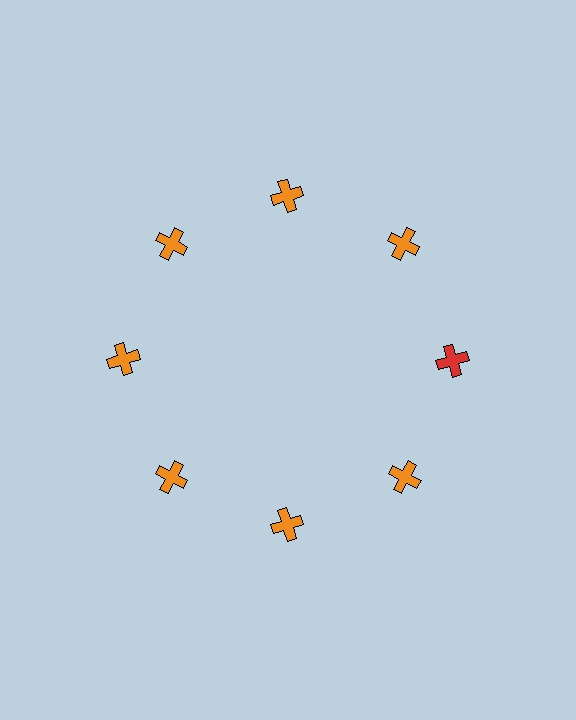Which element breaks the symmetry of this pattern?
The red cross at roughly the 3 o'clock position breaks the symmetry. All other shapes are orange crosses.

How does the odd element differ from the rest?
It has a different color: red instead of orange.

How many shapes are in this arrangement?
There are 8 shapes arranged in a ring pattern.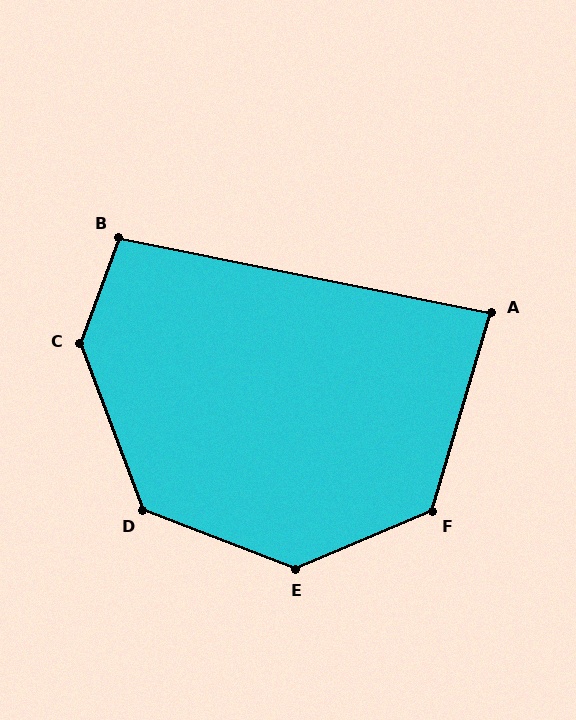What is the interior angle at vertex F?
Approximately 130 degrees (obtuse).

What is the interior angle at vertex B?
Approximately 99 degrees (obtuse).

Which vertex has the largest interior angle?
C, at approximately 139 degrees.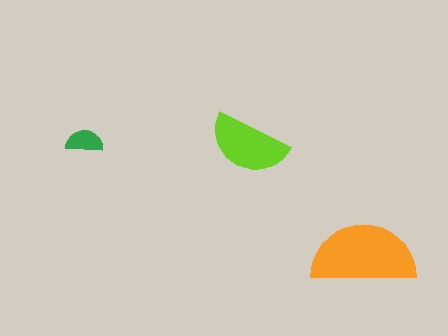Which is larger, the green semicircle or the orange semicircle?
The orange one.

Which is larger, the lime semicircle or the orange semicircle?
The orange one.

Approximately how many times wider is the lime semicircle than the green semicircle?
About 2 times wider.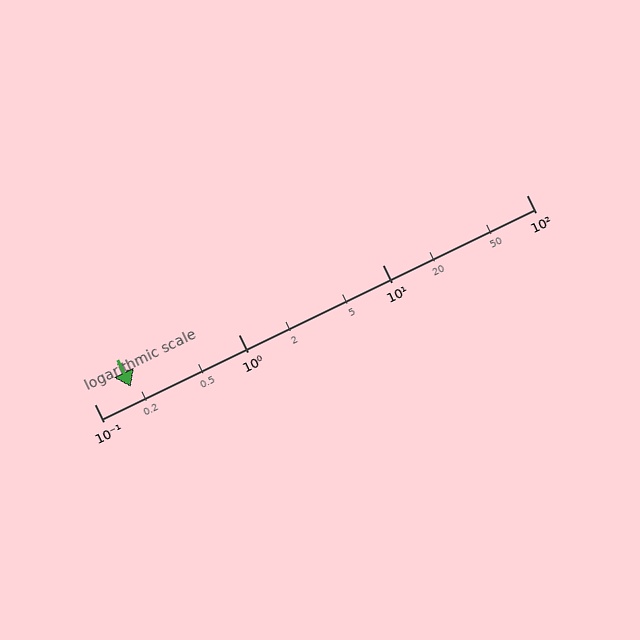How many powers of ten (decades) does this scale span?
The scale spans 3 decades, from 0.1 to 100.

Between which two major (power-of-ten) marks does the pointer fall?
The pointer is between 0.1 and 1.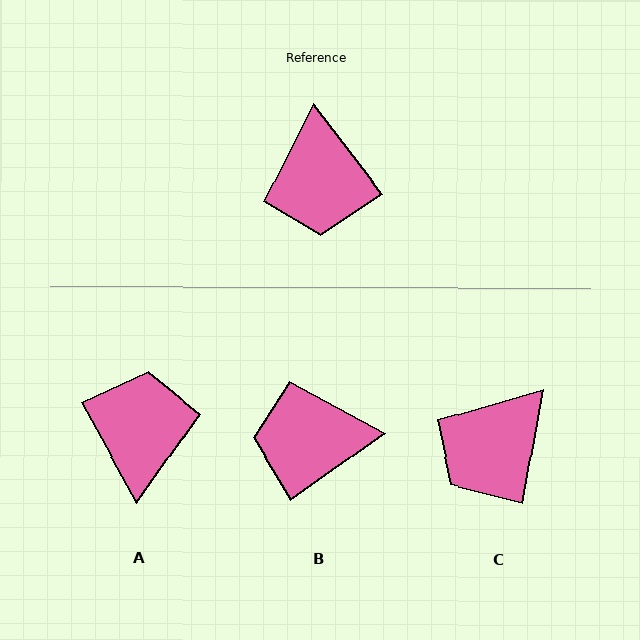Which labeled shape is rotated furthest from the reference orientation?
A, about 172 degrees away.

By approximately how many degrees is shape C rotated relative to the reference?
Approximately 47 degrees clockwise.